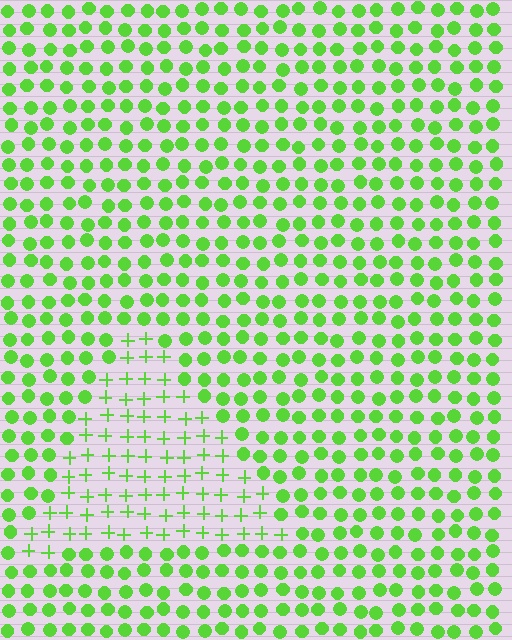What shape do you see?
I see a triangle.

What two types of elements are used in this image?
The image uses plus signs inside the triangle region and circles outside it.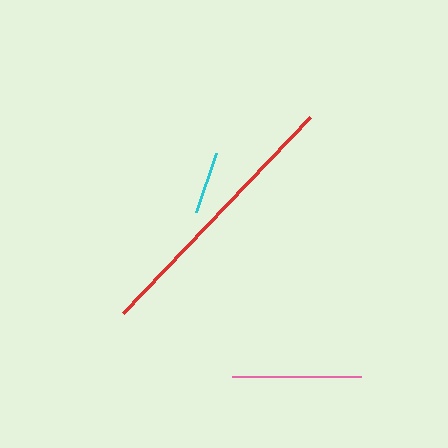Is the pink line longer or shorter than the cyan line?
The pink line is longer than the cyan line.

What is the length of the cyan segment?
The cyan segment is approximately 62 pixels long.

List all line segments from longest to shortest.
From longest to shortest: red, pink, cyan.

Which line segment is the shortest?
The cyan line is the shortest at approximately 62 pixels.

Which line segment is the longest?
The red line is the longest at approximately 272 pixels.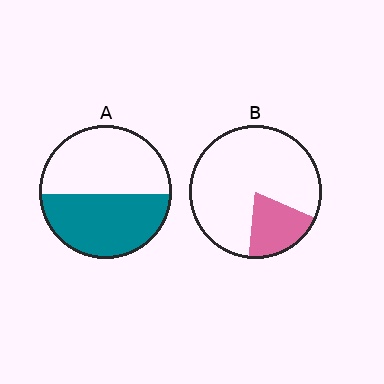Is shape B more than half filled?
No.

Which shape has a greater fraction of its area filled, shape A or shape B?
Shape A.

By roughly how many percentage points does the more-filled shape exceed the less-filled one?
By roughly 30 percentage points (A over B).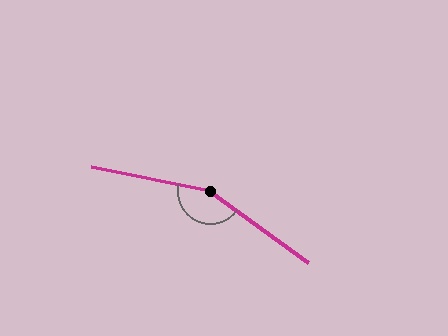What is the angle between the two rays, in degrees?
Approximately 155 degrees.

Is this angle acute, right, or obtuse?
It is obtuse.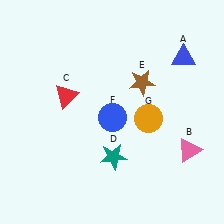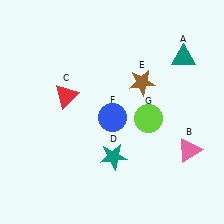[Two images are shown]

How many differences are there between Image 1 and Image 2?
There are 2 differences between the two images.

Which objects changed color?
A changed from blue to teal. G changed from orange to lime.